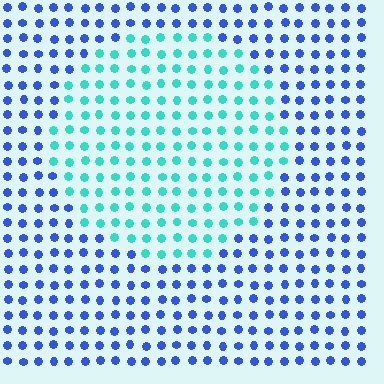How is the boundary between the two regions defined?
The boundary is defined purely by a slight shift in hue (about 57 degrees). Spacing, size, and orientation are identical on both sides.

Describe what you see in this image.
The image is filled with small blue elements in a uniform arrangement. A circle-shaped region is visible where the elements are tinted to a slightly different hue, forming a subtle color boundary.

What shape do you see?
I see a circle.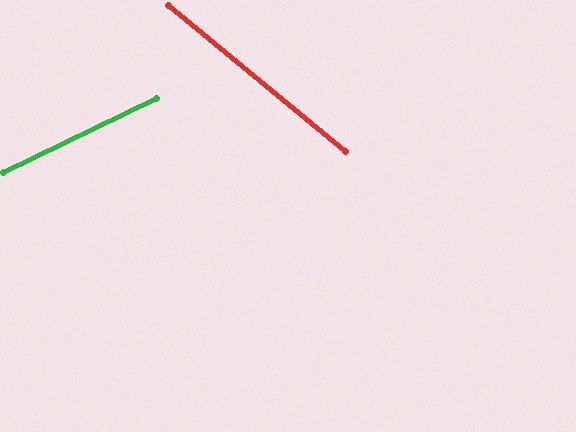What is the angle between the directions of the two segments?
Approximately 65 degrees.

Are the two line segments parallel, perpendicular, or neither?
Neither parallel nor perpendicular — they differ by about 65°.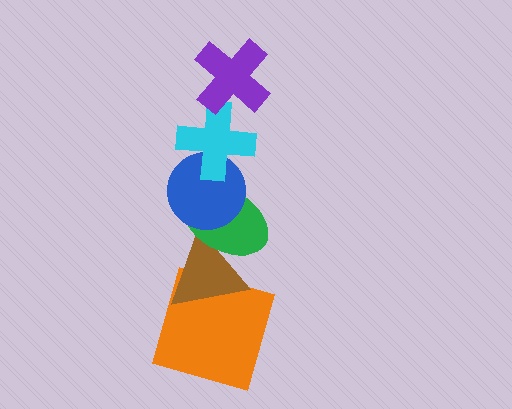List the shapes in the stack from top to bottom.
From top to bottom: the purple cross, the cyan cross, the blue circle, the green ellipse, the brown triangle, the orange square.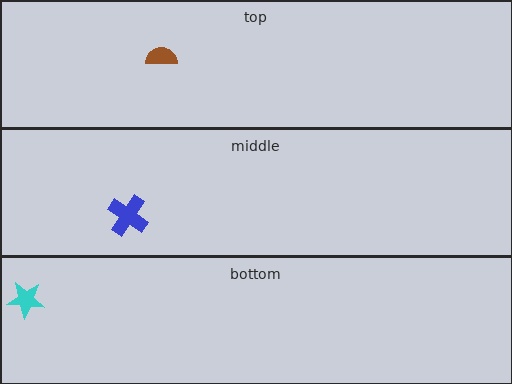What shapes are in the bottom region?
The cyan star.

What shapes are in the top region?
The brown semicircle.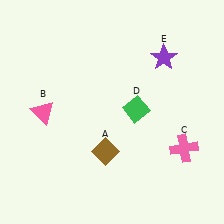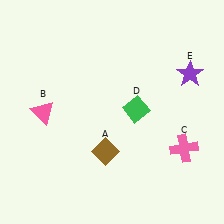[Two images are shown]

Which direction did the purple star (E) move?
The purple star (E) moved right.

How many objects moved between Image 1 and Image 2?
1 object moved between the two images.